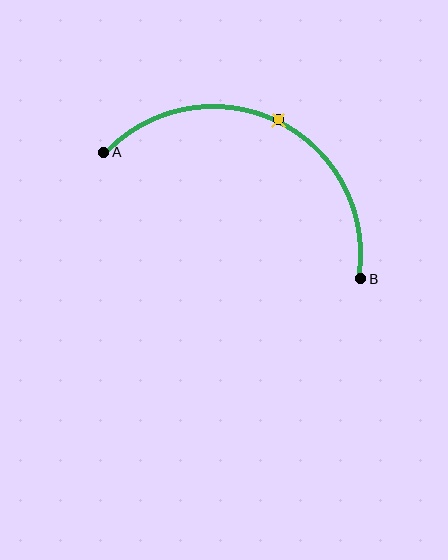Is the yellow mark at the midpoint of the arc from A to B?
Yes. The yellow mark lies on the arc at equal arc-length from both A and B — it is the arc midpoint.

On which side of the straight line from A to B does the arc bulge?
The arc bulges above the straight line connecting A and B.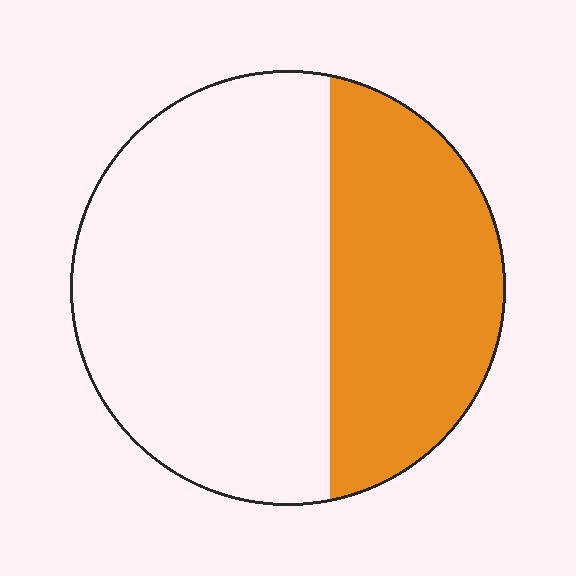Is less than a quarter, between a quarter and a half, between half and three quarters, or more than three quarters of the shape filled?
Between a quarter and a half.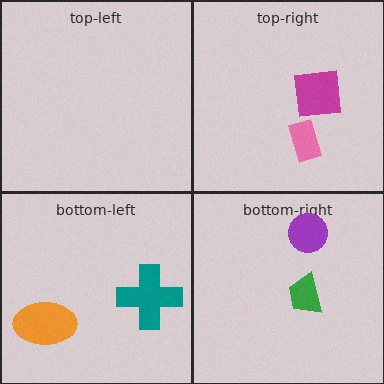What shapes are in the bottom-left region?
The orange ellipse, the teal cross.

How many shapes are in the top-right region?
2.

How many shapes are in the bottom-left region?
2.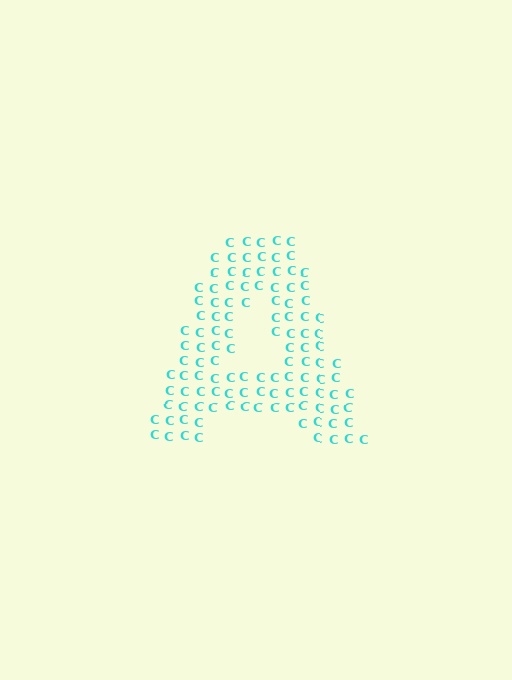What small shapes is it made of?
It is made of small letter C's.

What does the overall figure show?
The overall figure shows the letter A.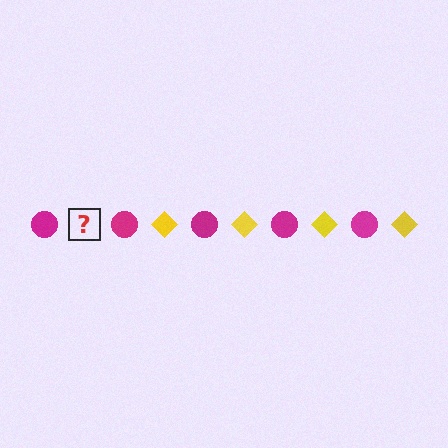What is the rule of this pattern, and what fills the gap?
The rule is that the pattern alternates between magenta circle and yellow diamond. The gap should be filled with a yellow diamond.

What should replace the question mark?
The question mark should be replaced with a yellow diamond.